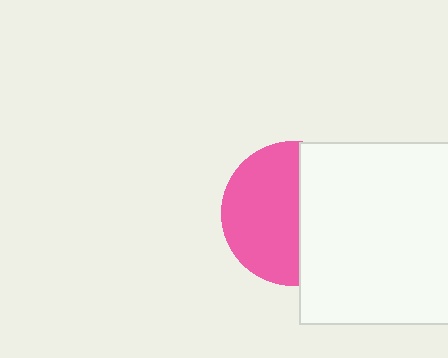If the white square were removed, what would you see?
You would see the complete pink circle.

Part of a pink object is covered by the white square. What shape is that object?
It is a circle.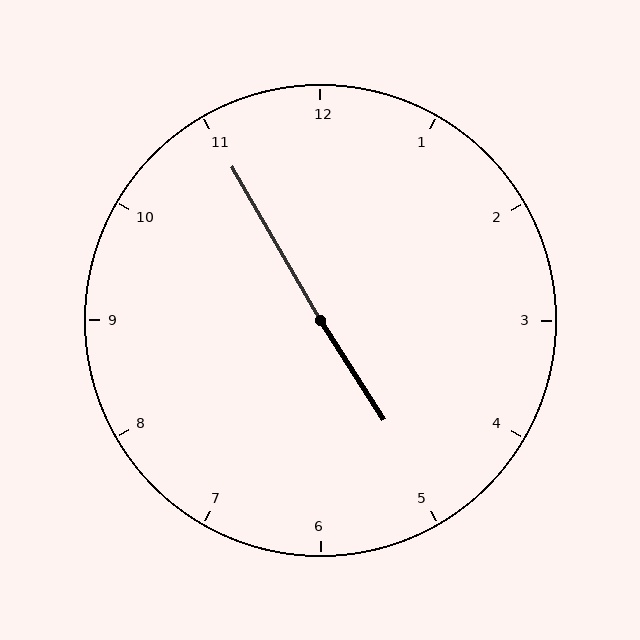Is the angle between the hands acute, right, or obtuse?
It is obtuse.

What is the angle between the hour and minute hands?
Approximately 178 degrees.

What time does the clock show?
4:55.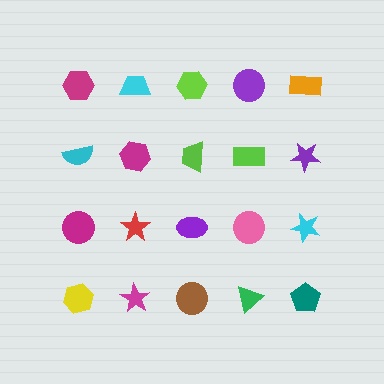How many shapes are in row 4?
5 shapes.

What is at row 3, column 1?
A magenta circle.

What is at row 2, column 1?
A cyan semicircle.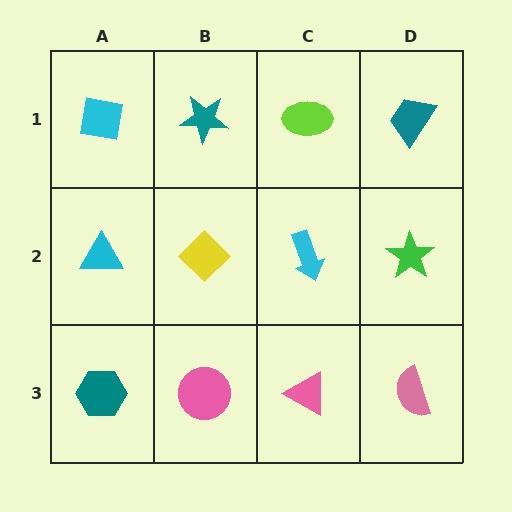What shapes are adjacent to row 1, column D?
A green star (row 2, column D), a lime ellipse (row 1, column C).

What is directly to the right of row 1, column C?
A teal trapezoid.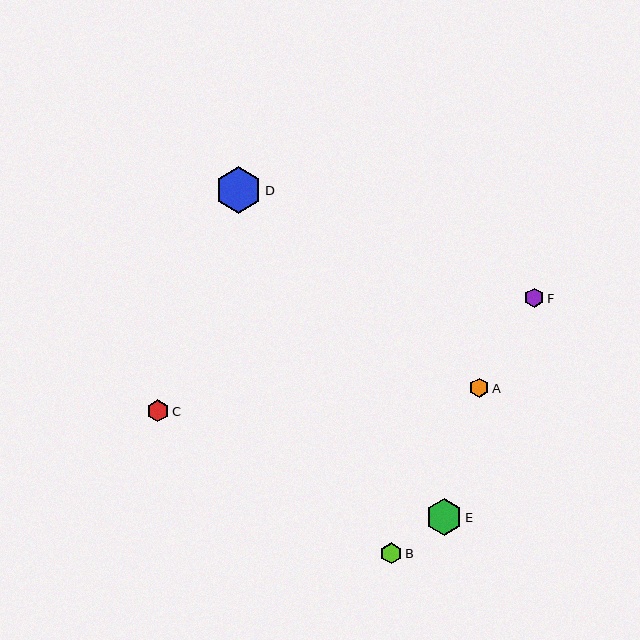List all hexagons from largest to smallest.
From largest to smallest: D, E, C, B, F, A.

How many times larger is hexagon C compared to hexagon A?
Hexagon C is approximately 1.2 times the size of hexagon A.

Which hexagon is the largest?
Hexagon D is the largest with a size of approximately 46 pixels.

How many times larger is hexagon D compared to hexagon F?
Hexagon D is approximately 2.4 times the size of hexagon F.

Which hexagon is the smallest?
Hexagon A is the smallest with a size of approximately 19 pixels.